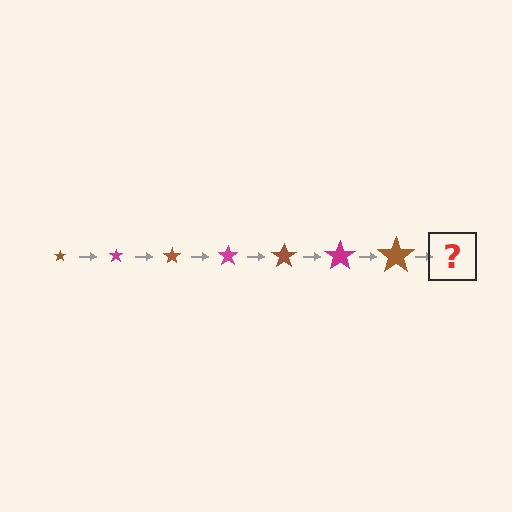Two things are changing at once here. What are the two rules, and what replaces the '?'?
The two rules are that the star grows larger each step and the color cycles through brown and magenta. The '?' should be a magenta star, larger than the previous one.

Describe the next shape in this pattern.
It should be a magenta star, larger than the previous one.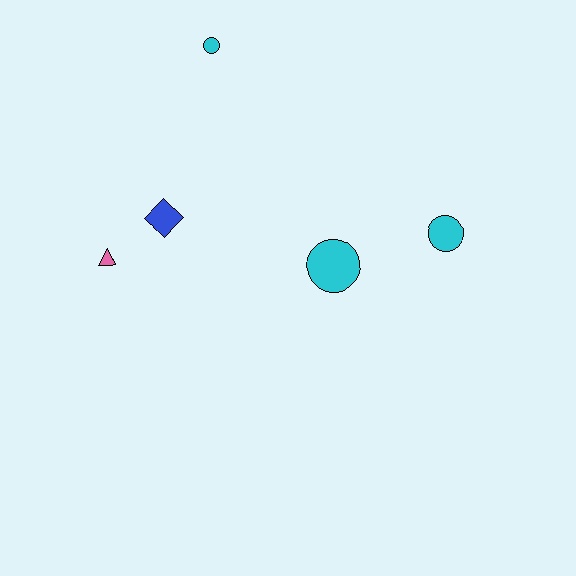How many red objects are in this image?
There are no red objects.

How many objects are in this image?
There are 5 objects.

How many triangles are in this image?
There is 1 triangle.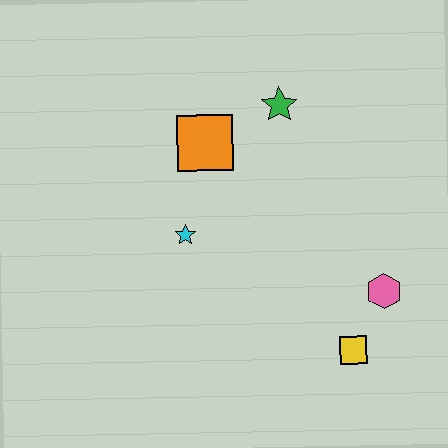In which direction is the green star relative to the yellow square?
The green star is above the yellow square.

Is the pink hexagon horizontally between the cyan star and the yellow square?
No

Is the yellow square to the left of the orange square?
No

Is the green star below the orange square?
No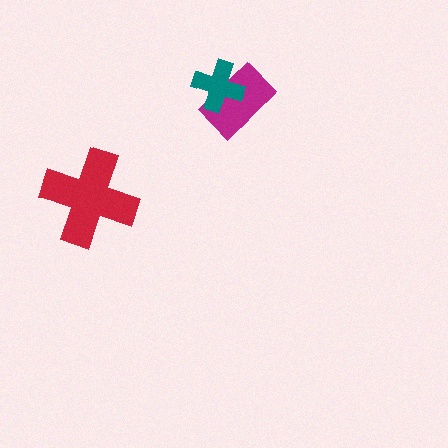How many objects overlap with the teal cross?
1 object overlaps with the teal cross.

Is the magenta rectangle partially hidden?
Yes, it is partially covered by another shape.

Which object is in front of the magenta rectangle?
The teal cross is in front of the magenta rectangle.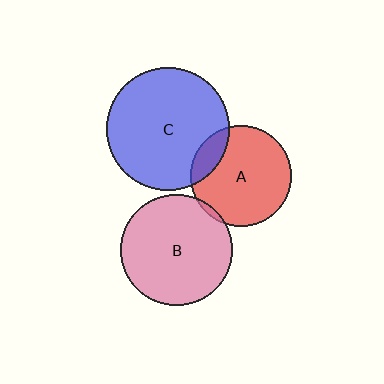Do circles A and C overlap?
Yes.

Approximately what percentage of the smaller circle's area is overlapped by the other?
Approximately 15%.